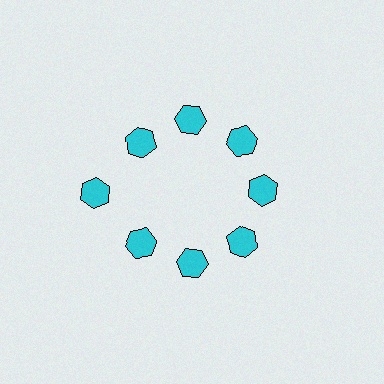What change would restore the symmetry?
The symmetry would be restored by moving it inward, back onto the ring so that all 8 hexagons sit at equal angles and equal distance from the center.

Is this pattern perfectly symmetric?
No. The 8 cyan hexagons are arranged in a ring, but one element near the 9 o'clock position is pushed outward from the center, breaking the 8-fold rotational symmetry.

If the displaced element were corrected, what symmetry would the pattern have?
It would have 8-fold rotational symmetry — the pattern would map onto itself every 45 degrees.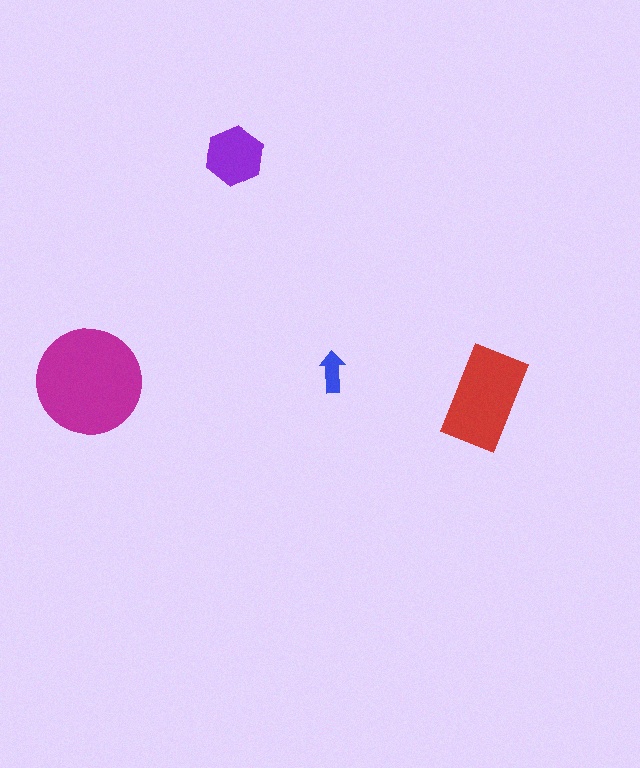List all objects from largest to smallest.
The magenta circle, the red rectangle, the purple hexagon, the blue arrow.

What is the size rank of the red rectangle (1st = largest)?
2nd.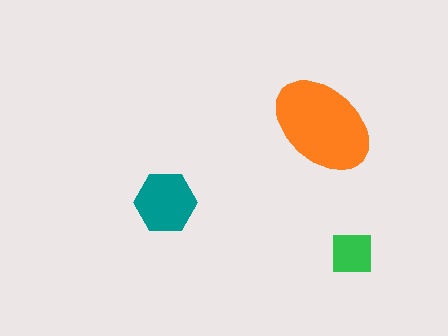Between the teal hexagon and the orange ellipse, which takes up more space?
The orange ellipse.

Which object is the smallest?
The green square.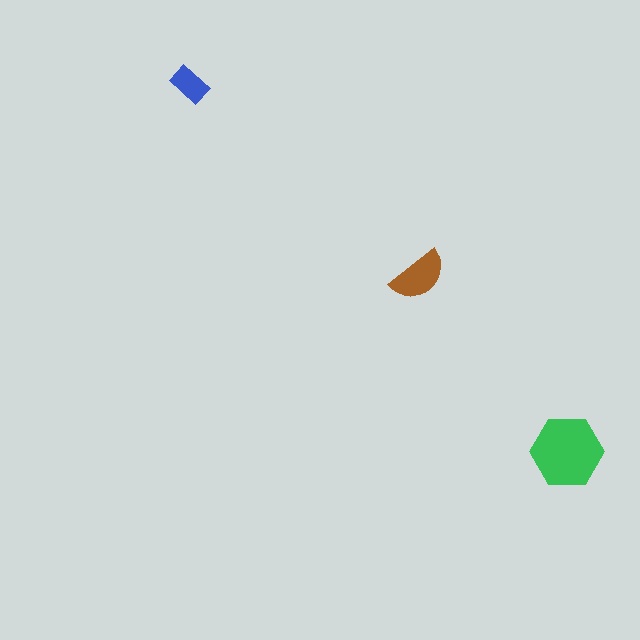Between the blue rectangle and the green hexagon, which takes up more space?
The green hexagon.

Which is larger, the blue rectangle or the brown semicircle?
The brown semicircle.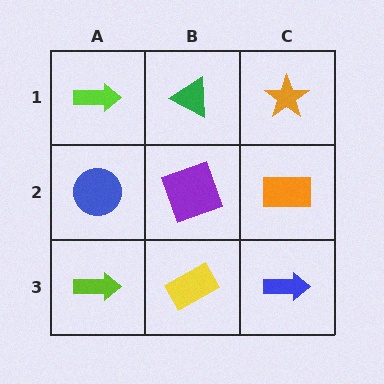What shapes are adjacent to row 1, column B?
A purple square (row 2, column B), a lime arrow (row 1, column A), an orange star (row 1, column C).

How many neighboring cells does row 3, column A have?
2.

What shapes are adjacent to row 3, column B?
A purple square (row 2, column B), a lime arrow (row 3, column A), a blue arrow (row 3, column C).